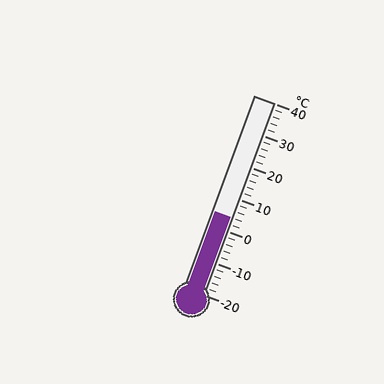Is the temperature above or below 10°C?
The temperature is below 10°C.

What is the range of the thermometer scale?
The thermometer scale ranges from -20°C to 40°C.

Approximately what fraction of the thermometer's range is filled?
The thermometer is filled to approximately 40% of its range.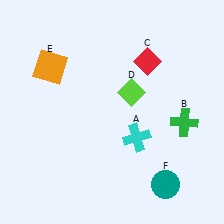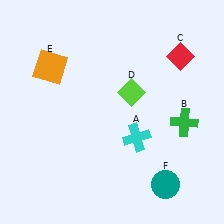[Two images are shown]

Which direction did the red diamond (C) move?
The red diamond (C) moved right.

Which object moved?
The red diamond (C) moved right.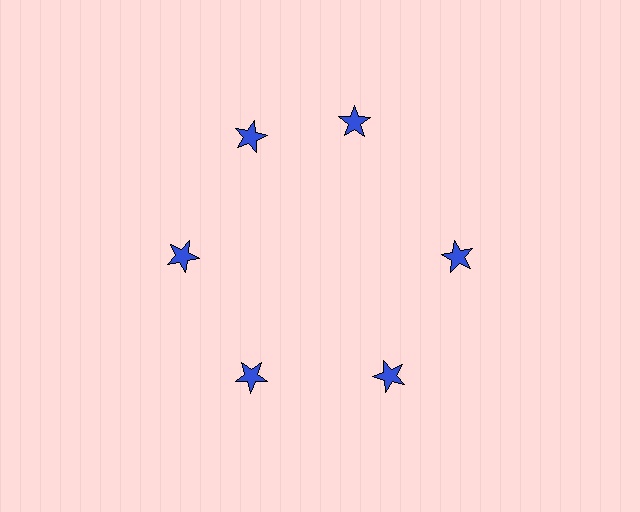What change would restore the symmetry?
The symmetry would be restored by rotating it back into even spacing with its neighbors so that all 6 stars sit at equal angles and equal distance from the center.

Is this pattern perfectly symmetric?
No. The 6 blue stars are arranged in a ring, but one element near the 1 o'clock position is rotated out of alignment along the ring, breaking the 6-fold rotational symmetry.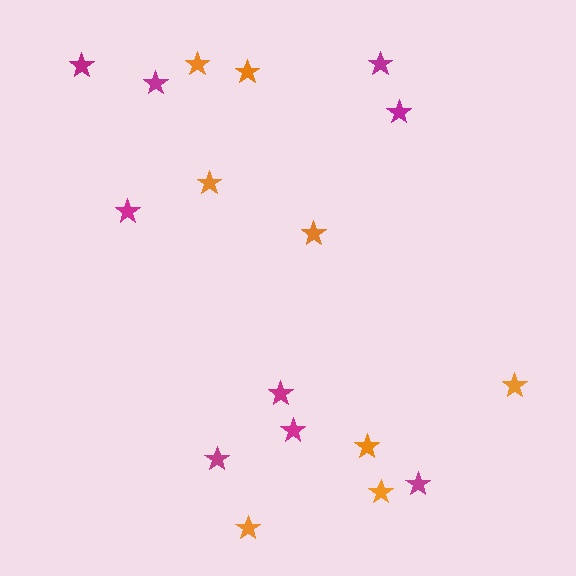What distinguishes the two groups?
There are 2 groups: one group of orange stars (8) and one group of magenta stars (9).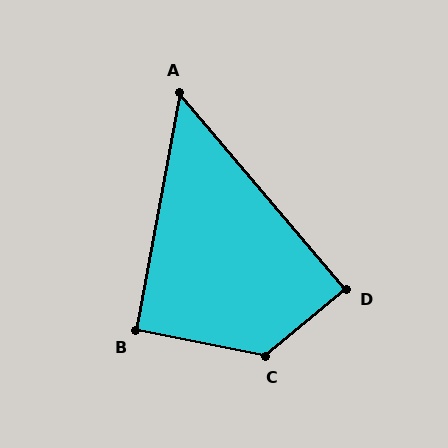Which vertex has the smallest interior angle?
A, at approximately 51 degrees.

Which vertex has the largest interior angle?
C, at approximately 129 degrees.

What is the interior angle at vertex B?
Approximately 91 degrees (approximately right).